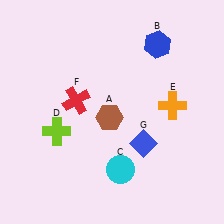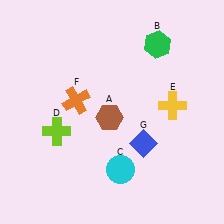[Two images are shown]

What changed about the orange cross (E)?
In Image 1, E is orange. In Image 2, it changed to yellow.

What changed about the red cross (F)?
In Image 1, F is red. In Image 2, it changed to orange.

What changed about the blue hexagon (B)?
In Image 1, B is blue. In Image 2, it changed to green.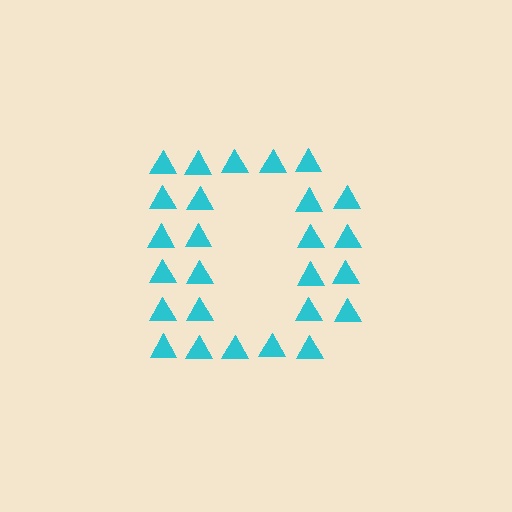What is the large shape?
The large shape is the letter D.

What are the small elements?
The small elements are triangles.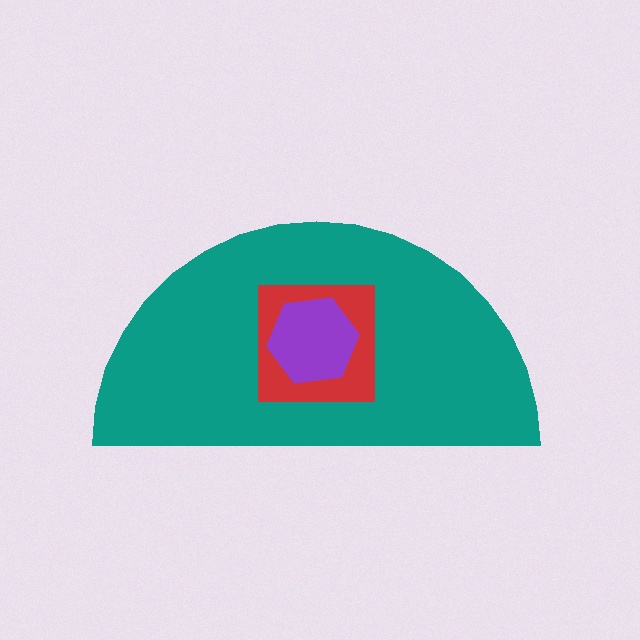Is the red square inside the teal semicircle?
Yes.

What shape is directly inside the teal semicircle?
The red square.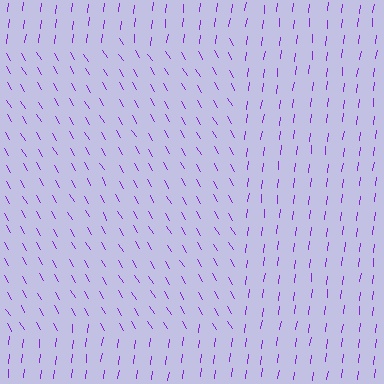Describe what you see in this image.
The image is filled with small purple line segments. A rectangle region in the image has lines oriented differently from the surrounding lines, creating a visible texture boundary.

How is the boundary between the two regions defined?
The boundary is defined purely by a change in line orientation (approximately 37 degrees difference). All lines are the same color and thickness.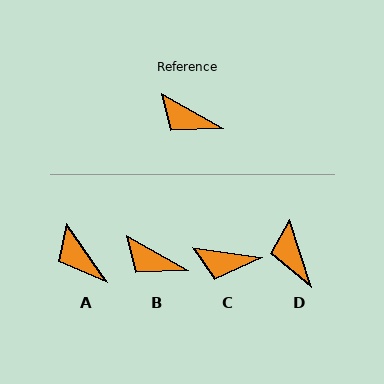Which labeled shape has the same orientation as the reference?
B.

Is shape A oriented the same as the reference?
No, it is off by about 25 degrees.